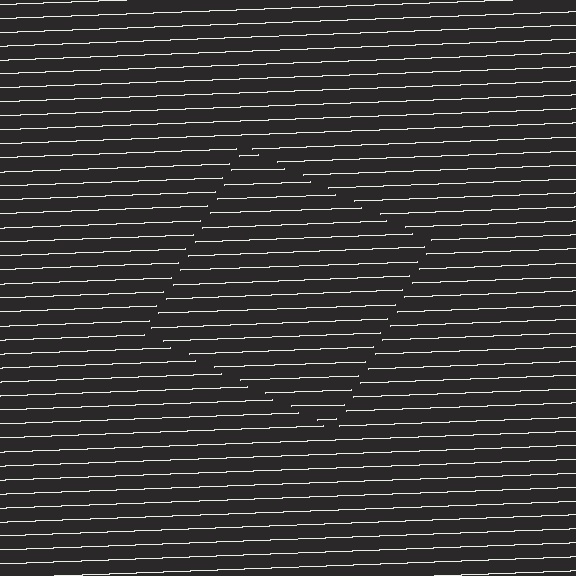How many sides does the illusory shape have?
4 sides — the line-ends trace a square.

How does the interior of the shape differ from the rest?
The interior of the shape contains the same grating, shifted by half a period — the contour is defined by the phase discontinuity where line-ends from the inner and outer gratings abut.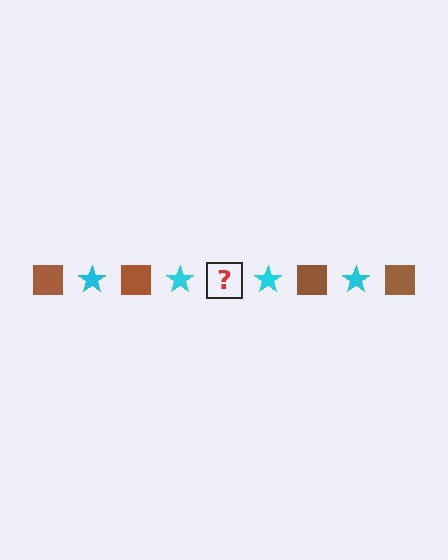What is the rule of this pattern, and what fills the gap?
The rule is that the pattern alternates between brown square and cyan star. The gap should be filled with a brown square.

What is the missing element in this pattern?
The missing element is a brown square.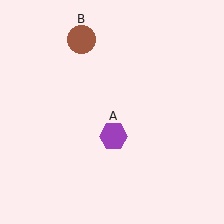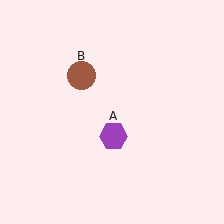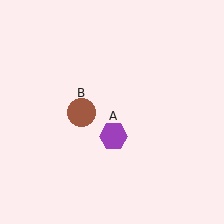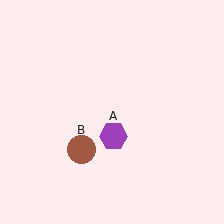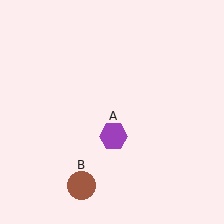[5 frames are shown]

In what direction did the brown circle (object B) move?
The brown circle (object B) moved down.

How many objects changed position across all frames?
1 object changed position: brown circle (object B).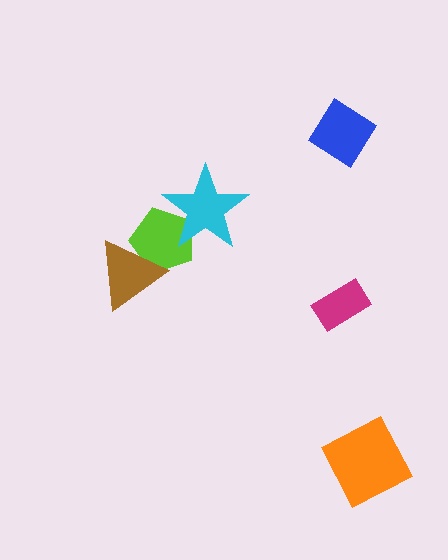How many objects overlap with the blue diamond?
0 objects overlap with the blue diamond.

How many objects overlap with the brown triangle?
1 object overlaps with the brown triangle.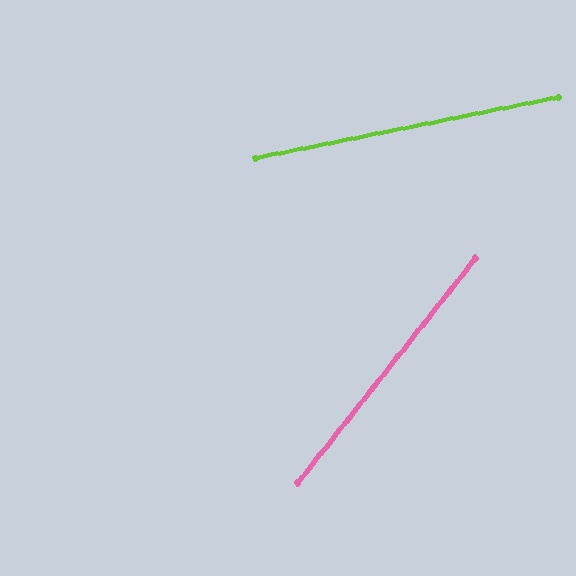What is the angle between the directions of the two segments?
Approximately 40 degrees.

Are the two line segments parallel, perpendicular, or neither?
Neither parallel nor perpendicular — they differ by about 40°.